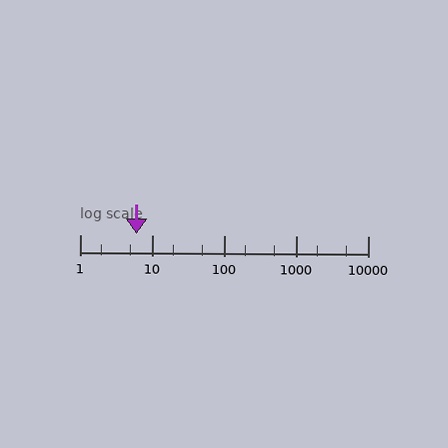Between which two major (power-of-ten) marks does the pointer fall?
The pointer is between 1 and 10.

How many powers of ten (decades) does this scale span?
The scale spans 4 decades, from 1 to 10000.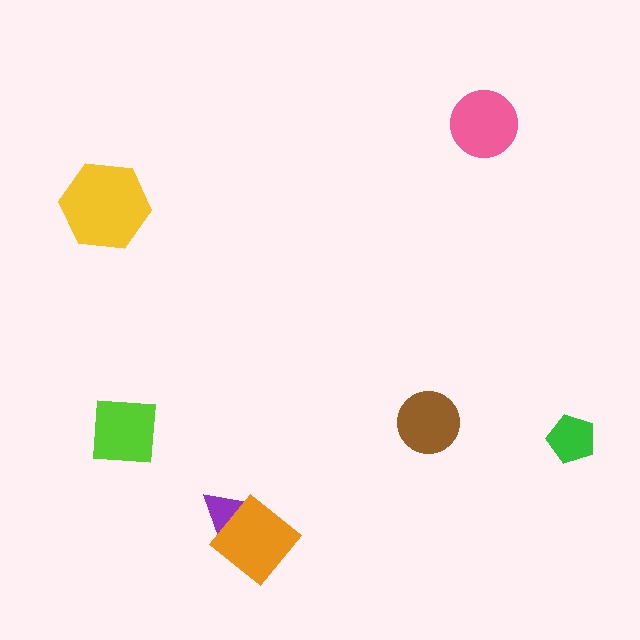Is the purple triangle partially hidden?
Yes, it is partially covered by another shape.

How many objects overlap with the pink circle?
0 objects overlap with the pink circle.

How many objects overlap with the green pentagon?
0 objects overlap with the green pentagon.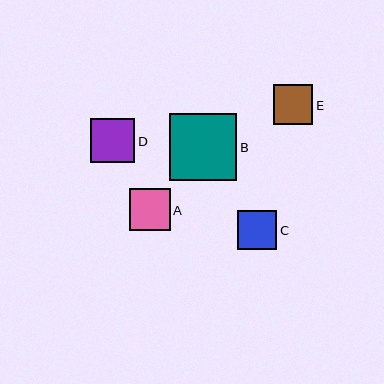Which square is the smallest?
Square C is the smallest with a size of approximately 39 pixels.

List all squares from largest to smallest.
From largest to smallest: B, D, A, E, C.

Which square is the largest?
Square B is the largest with a size of approximately 67 pixels.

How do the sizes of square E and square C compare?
Square E and square C are approximately the same size.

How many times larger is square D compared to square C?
Square D is approximately 1.1 times the size of square C.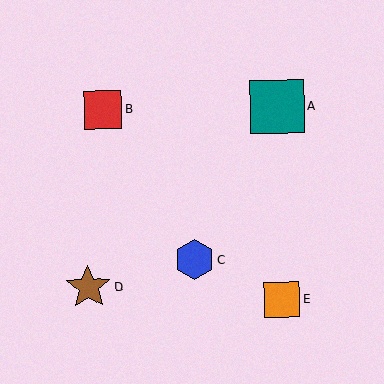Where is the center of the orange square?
The center of the orange square is at (282, 299).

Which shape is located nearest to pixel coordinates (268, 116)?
The teal square (labeled A) at (277, 107) is nearest to that location.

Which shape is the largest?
The teal square (labeled A) is the largest.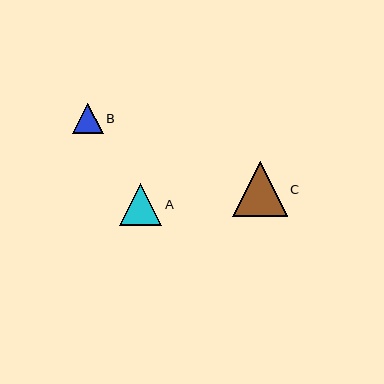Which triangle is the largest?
Triangle C is the largest with a size of approximately 54 pixels.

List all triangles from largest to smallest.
From largest to smallest: C, A, B.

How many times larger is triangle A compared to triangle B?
Triangle A is approximately 1.4 times the size of triangle B.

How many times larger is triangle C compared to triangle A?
Triangle C is approximately 1.3 times the size of triangle A.